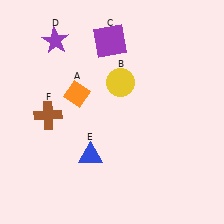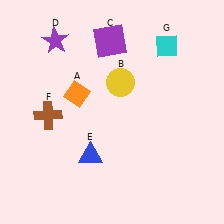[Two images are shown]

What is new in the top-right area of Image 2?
A cyan diamond (G) was added in the top-right area of Image 2.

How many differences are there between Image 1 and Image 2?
There is 1 difference between the two images.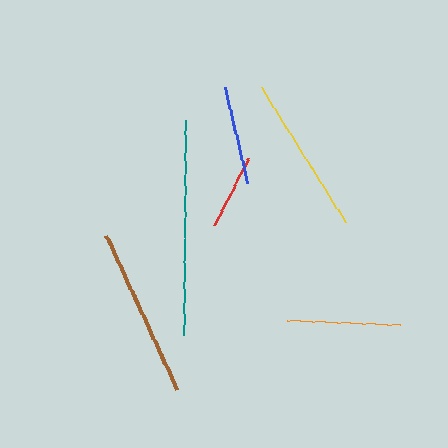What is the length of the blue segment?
The blue segment is approximately 99 pixels long.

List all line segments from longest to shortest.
From longest to shortest: teal, brown, yellow, orange, blue, red.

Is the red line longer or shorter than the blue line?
The blue line is longer than the red line.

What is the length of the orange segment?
The orange segment is approximately 113 pixels long.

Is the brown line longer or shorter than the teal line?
The teal line is longer than the brown line.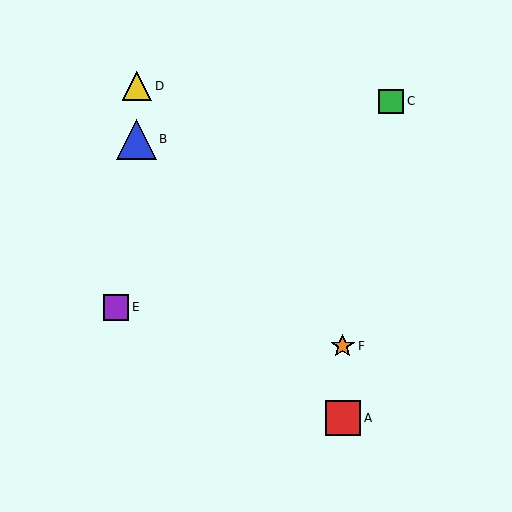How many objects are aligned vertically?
2 objects (A, F) are aligned vertically.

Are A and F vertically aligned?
Yes, both are at x≈343.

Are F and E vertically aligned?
No, F is at x≈343 and E is at x≈116.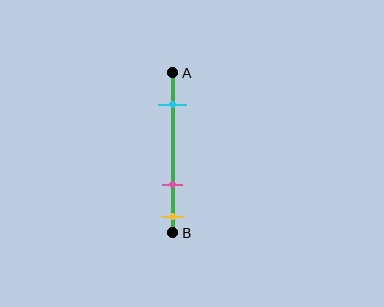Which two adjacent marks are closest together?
The pink and yellow marks are the closest adjacent pair.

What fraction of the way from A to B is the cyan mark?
The cyan mark is approximately 20% (0.2) of the way from A to B.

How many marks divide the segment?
There are 3 marks dividing the segment.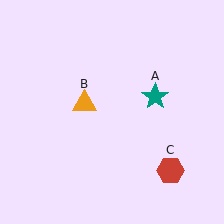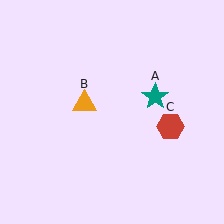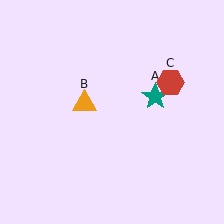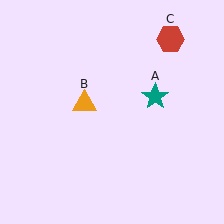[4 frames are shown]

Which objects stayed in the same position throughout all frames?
Teal star (object A) and orange triangle (object B) remained stationary.